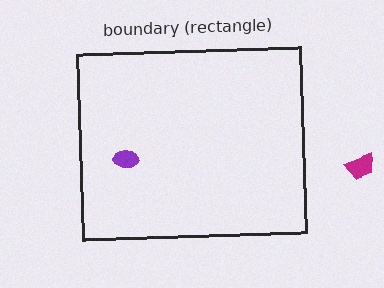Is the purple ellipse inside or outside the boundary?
Inside.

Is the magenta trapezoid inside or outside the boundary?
Outside.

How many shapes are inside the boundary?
1 inside, 1 outside.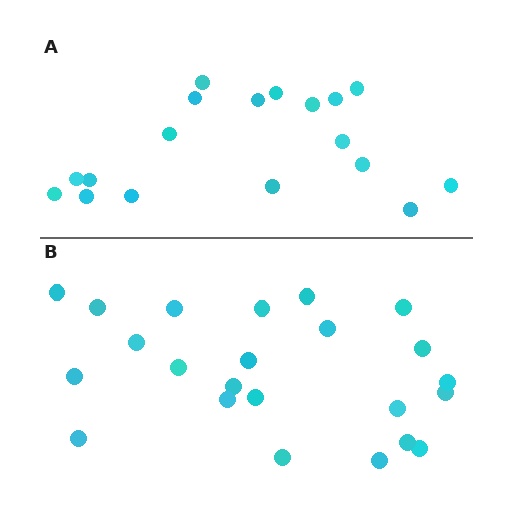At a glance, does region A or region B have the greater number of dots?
Region B (the bottom region) has more dots.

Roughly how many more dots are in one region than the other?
Region B has about 5 more dots than region A.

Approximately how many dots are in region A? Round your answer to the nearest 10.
About 20 dots. (The exact count is 18, which rounds to 20.)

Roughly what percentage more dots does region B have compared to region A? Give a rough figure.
About 30% more.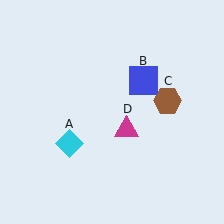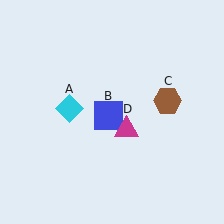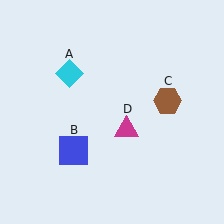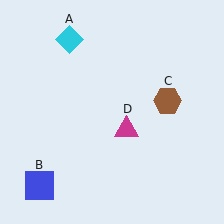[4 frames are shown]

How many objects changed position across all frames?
2 objects changed position: cyan diamond (object A), blue square (object B).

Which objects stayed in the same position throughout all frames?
Brown hexagon (object C) and magenta triangle (object D) remained stationary.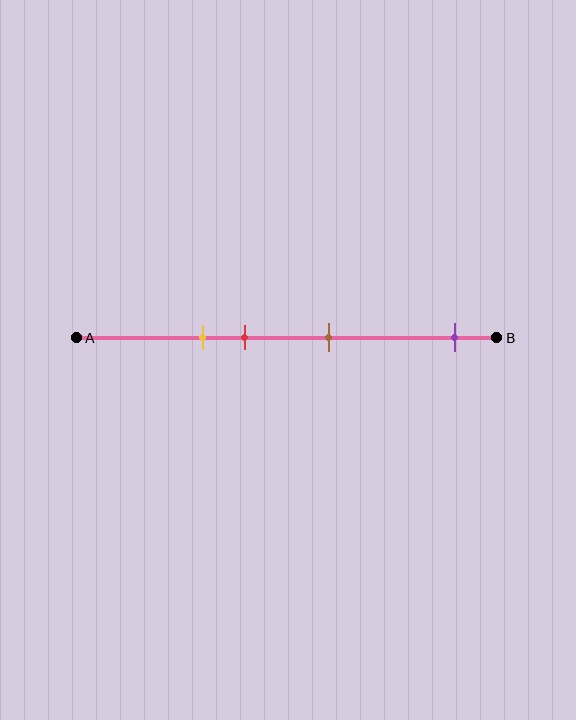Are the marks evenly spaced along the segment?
No, the marks are not evenly spaced.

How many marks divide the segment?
There are 4 marks dividing the segment.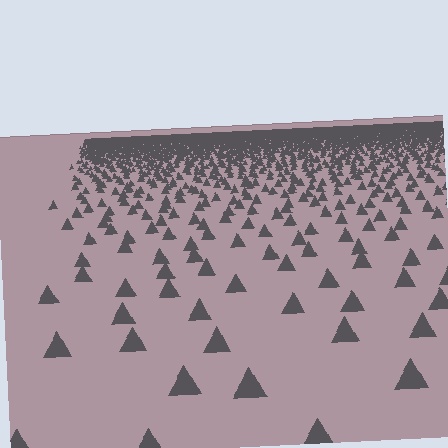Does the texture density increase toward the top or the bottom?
Density increases toward the top.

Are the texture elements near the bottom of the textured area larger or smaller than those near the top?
Larger. Near the bottom, elements are closer to the viewer and appear at a bigger on-screen size.